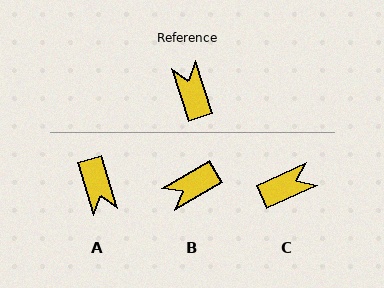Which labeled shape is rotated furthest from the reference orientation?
A, about 179 degrees away.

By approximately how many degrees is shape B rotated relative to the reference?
Approximately 102 degrees counter-clockwise.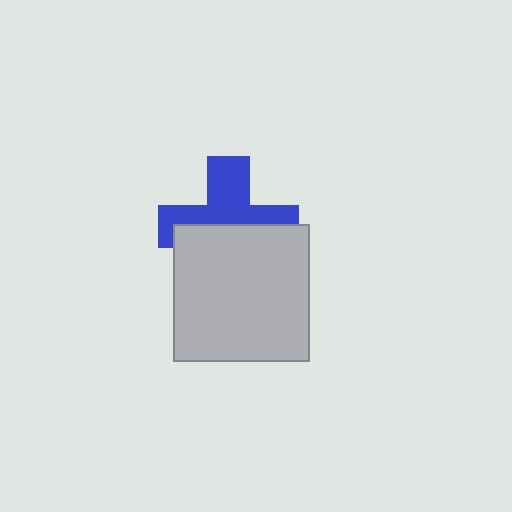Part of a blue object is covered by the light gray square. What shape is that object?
It is a cross.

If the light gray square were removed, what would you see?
You would see the complete blue cross.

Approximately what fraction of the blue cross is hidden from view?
Roughly 50% of the blue cross is hidden behind the light gray square.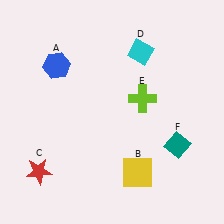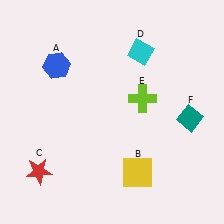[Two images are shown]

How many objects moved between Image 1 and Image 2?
1 object moved between the two images.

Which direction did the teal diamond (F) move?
The teal diamond (F) moved up.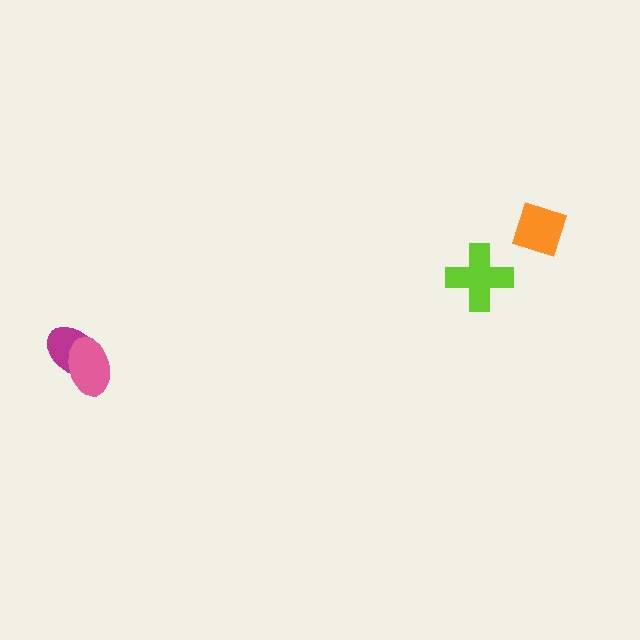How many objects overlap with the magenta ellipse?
1 object overlaps with the magenta ellipse.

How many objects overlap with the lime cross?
0 objects overlap with the lime cross.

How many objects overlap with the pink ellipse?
1 object overlaps with the pink ellipse.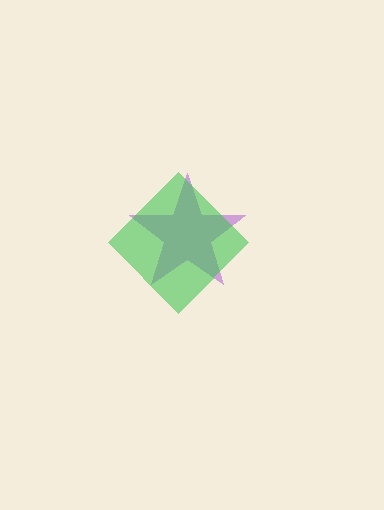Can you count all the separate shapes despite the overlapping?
Yes, there are 2 separate shapes.